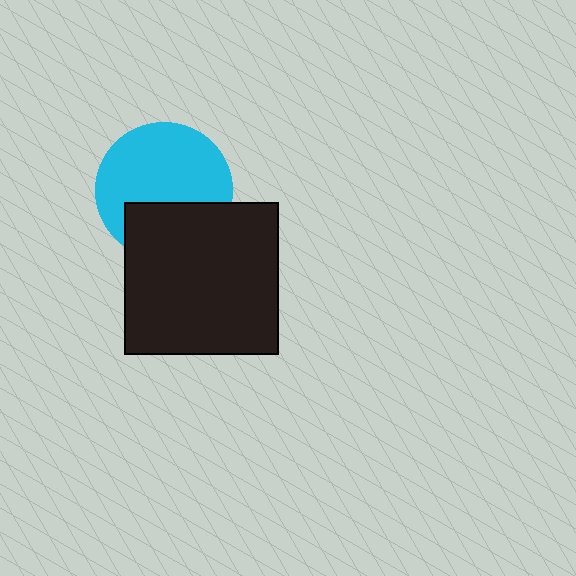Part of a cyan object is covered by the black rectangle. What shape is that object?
It is a circle.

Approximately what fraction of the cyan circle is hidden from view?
Roughly 34% of the cyan circle is hidden behind the black rectangle.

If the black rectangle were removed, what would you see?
You would see the complete cyan circle.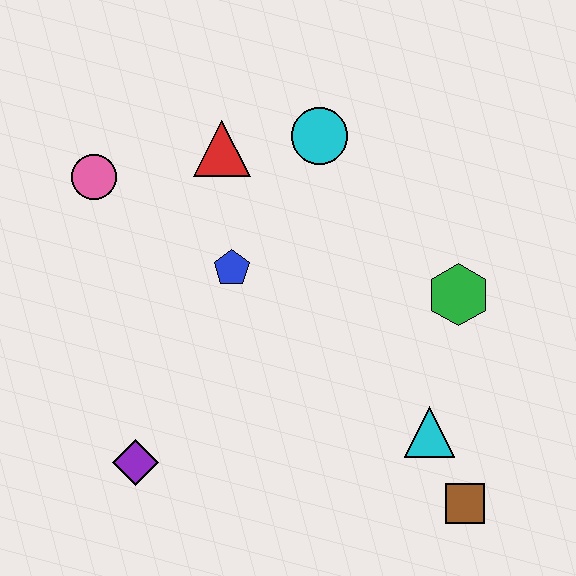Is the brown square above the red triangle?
No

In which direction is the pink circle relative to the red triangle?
The pink circle is to the left of the red triangle.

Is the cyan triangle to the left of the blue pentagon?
No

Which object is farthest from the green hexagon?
The pink circle is farthest from the green hexagon.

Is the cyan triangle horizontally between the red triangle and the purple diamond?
No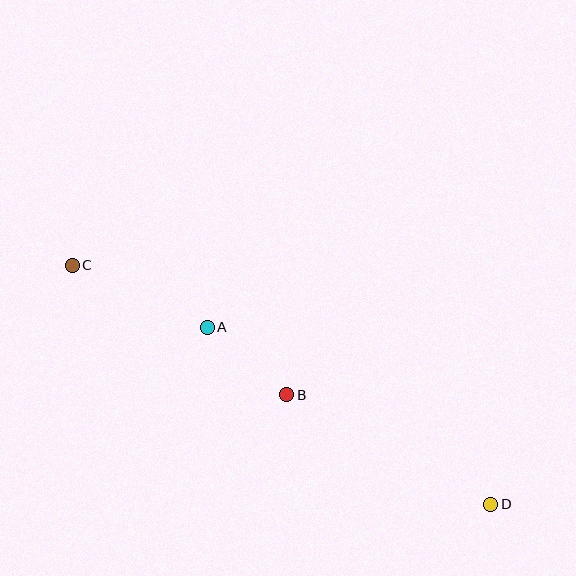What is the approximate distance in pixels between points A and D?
The distance between A and D is approximately 334 pixels.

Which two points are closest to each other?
Points A and B are closest to each other.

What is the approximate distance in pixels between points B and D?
The distance between B and D is approximately 231 pixels.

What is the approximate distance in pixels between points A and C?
The distance between A and C is approximately 149 pixels.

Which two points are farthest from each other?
Points C and D are farthest from each other.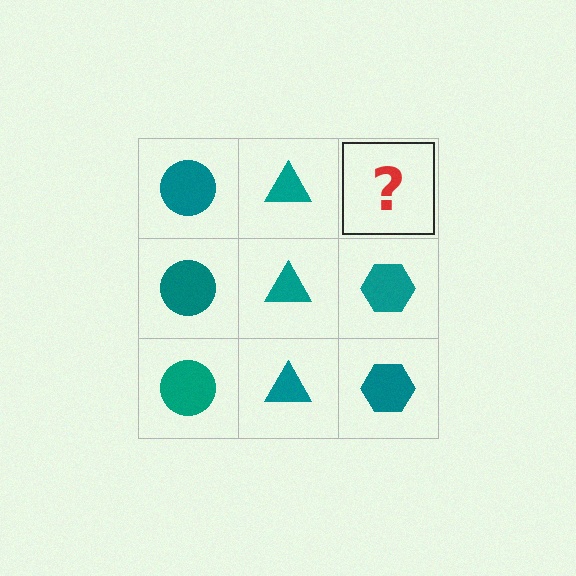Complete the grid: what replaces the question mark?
The question mark should be replaced with a teal hexagon.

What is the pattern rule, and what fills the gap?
The rule is that each column has a consistent shape. The gap should be filled with a teal hexagon.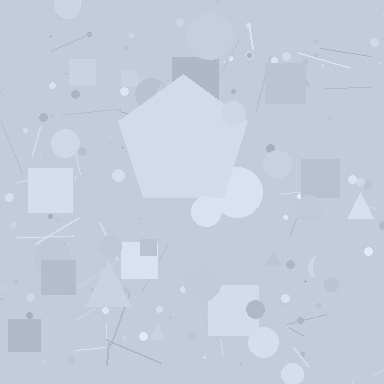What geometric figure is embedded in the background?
A pentagon is embedded in the background.